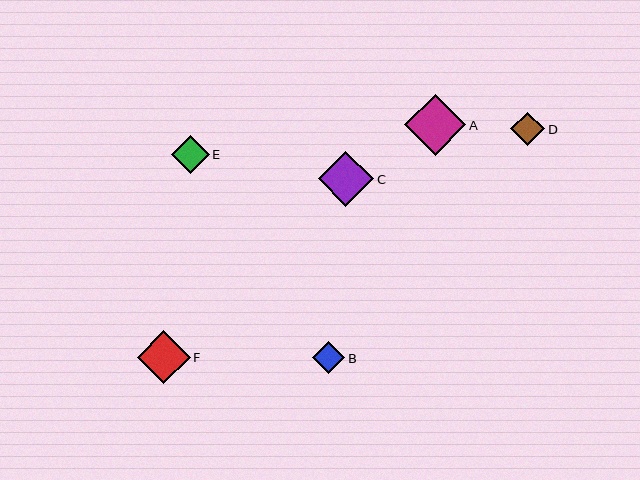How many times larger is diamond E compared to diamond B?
Diamond E is approximately 1.2 times the size of diamond B.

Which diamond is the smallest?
Diamond B is the smallest with a size of approximately 32 pixels.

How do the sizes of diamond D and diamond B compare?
Diamond D and diamond B are approximately the same size.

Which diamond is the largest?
Diamond A is the largest with a size of approximately 61 pixels.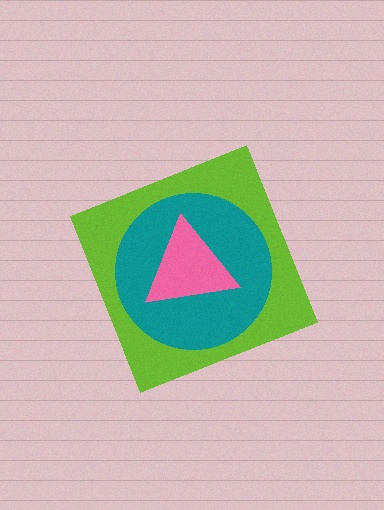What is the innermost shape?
The pink triangle.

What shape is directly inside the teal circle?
The pink triangle.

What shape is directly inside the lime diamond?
The teal circle.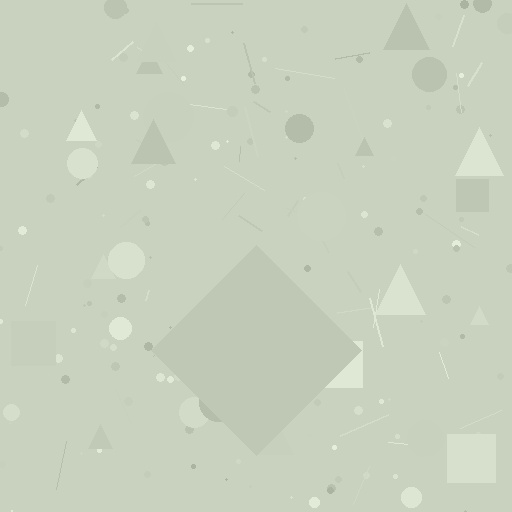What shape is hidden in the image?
A diamond is hidden in the image.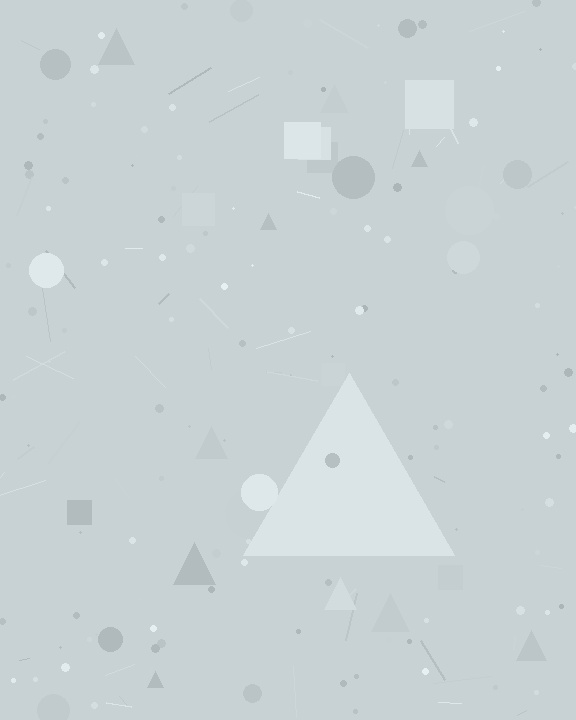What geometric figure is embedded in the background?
A triangle is embedded in the background.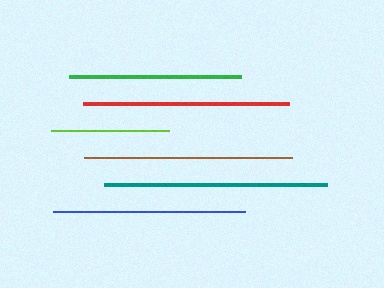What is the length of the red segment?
The red segment is approximately 205 pixels long.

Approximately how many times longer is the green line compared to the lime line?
The green line is approximately 1.5 times the length of the lime line.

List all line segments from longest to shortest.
From longest to shortest: teal, brown, red, blue, green, lime.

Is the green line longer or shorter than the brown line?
The brown line is longer than the green line.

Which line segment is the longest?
The teal line is the longest at approximately 223 pixels.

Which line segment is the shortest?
The lime line is the shortest at approximately 118 pixels.